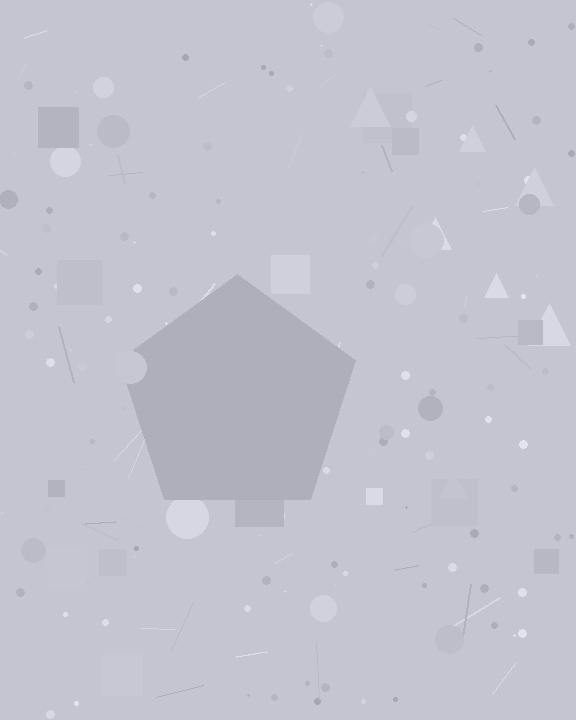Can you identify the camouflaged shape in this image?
The camouflaged shape is a pentagon.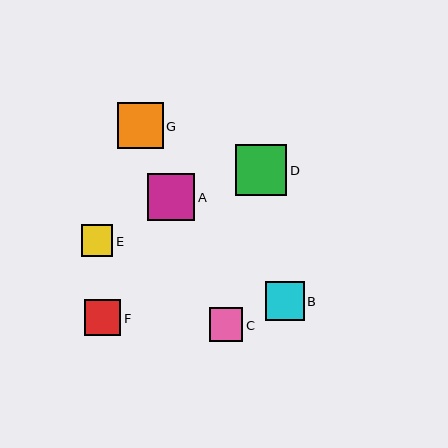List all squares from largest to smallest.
From largest to smallest: D, A, G, B, F, C, E.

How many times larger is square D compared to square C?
Square D is approximately 1.5 times the size of square C.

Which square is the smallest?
Square E is the smallest with a size of approximately 31 pixels.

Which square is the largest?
Square D is the largest with a size of approximately 51 pixels.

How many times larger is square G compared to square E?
Square G is approximately 1.4 times the size of square E.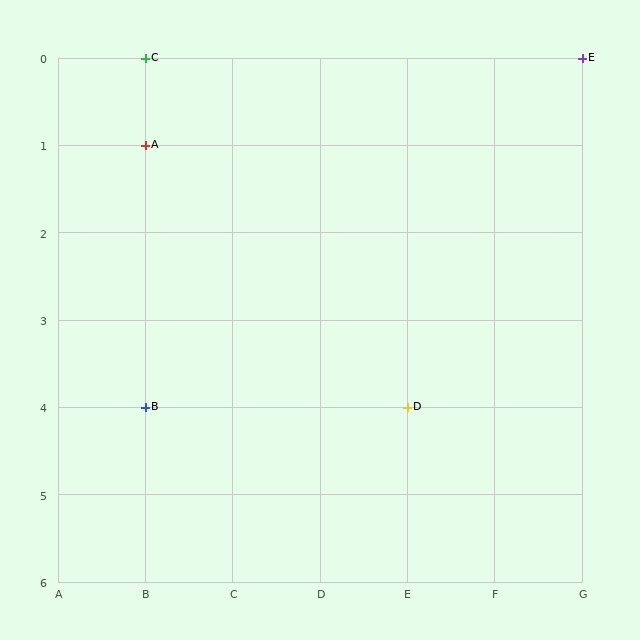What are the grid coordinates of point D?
Point D is at grid coordinates (E, 4).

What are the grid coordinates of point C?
Point C is at grid coordinates (B, 0).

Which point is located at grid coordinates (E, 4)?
Point D is at (E, 4).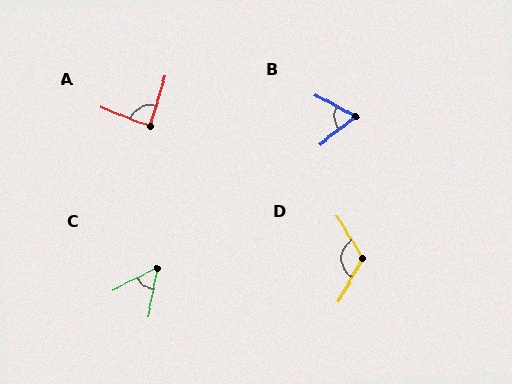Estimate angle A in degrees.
Approximately 86 degrees.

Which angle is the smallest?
C, at approximately 52 degrees.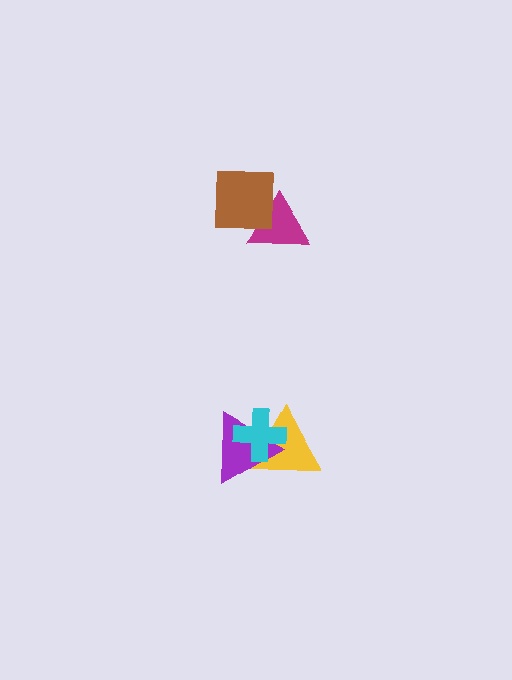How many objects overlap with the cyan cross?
2 objects overlap with the cyan cross.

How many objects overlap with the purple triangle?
2 objects overlap with the purple triangle.